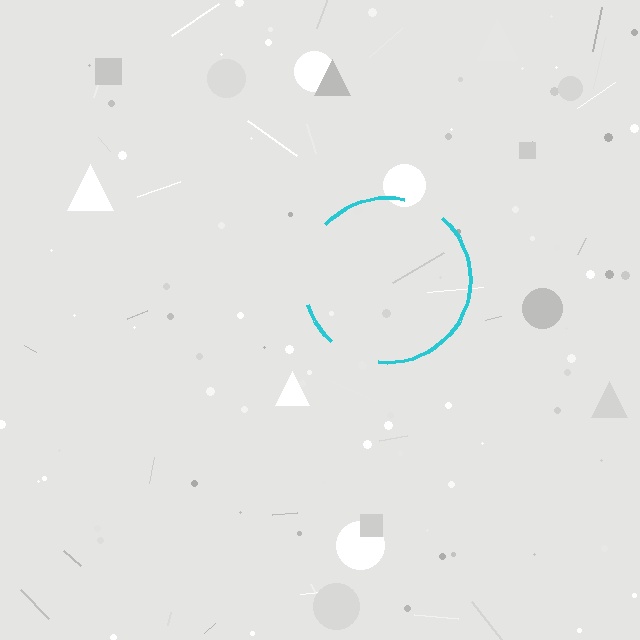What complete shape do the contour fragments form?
The contour fragments form a circle.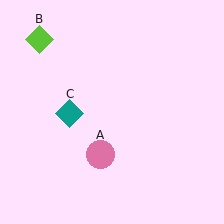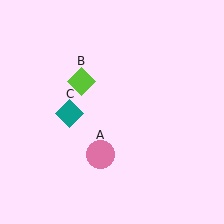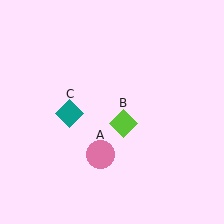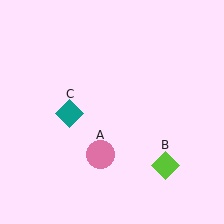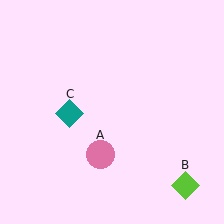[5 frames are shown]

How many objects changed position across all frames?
1 object changed position: lime diamond (object B).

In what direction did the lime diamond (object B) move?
The lime diamond (object B) moved down and to the right.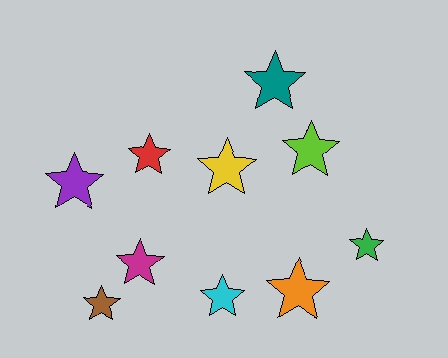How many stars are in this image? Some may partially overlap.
There are 10 stars.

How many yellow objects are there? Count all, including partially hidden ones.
There is 1 yellow object.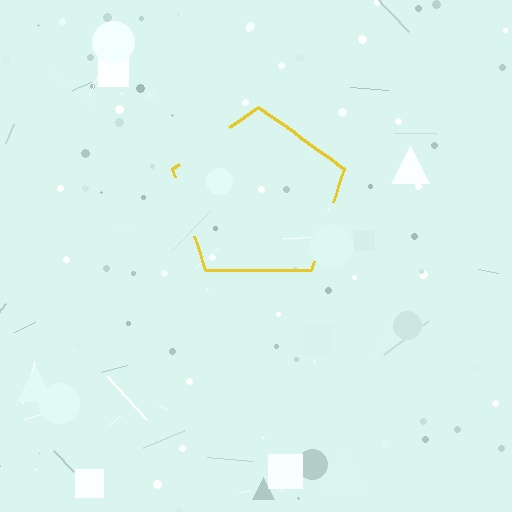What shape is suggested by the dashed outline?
The dashed outline suggests a pentagon.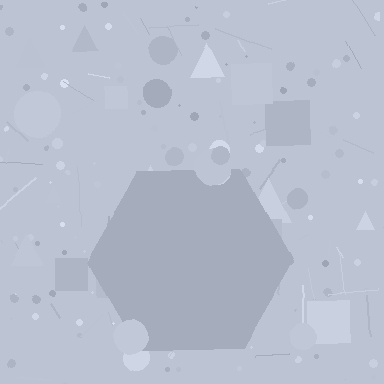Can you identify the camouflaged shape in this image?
The camouflaged shape is a hexagon.